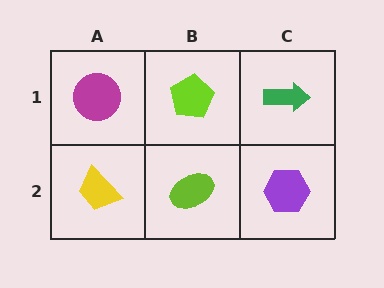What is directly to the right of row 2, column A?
A lime ellipse.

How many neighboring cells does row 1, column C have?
2.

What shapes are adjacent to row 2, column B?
A lime pentagon (row 1, column B), a yellow trapezoid (row 2, column A), a purple hexagon (row 2, column C).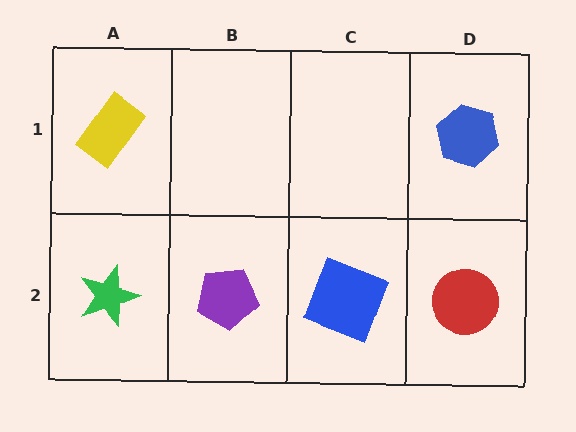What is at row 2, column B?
A purple pentagon.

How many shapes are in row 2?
4 shapes.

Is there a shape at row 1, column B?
No, that cell is empty.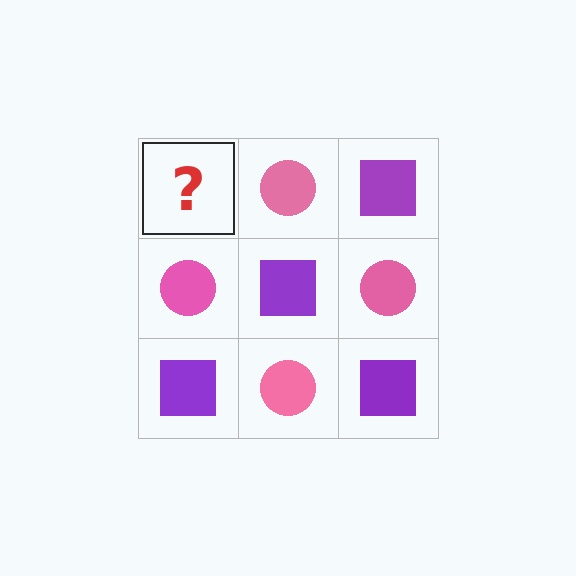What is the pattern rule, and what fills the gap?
The rule is that it alternates purple square and pink circle in a checkerboard pattern. The gap should be filled with a purple square.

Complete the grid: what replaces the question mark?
The question mark should be replaced with a purple square.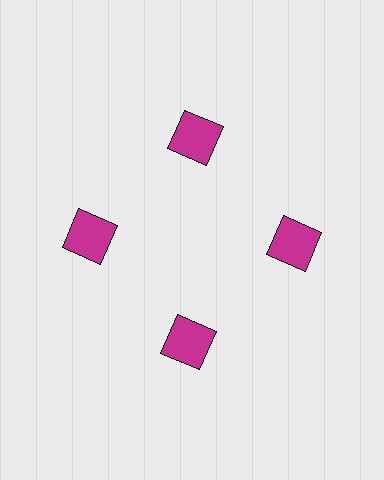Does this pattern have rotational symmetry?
Yes, this pattern has 4-fold rotational symmetry. It looks the same after rotating 90 degrees around the center.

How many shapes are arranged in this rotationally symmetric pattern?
There are 4 shapes, arranged in 4 groups of 1.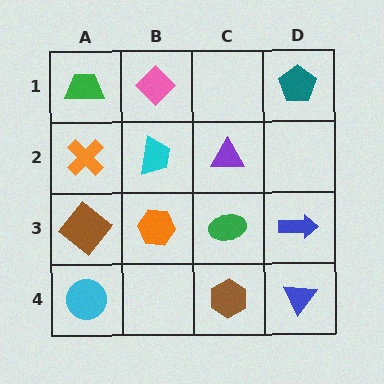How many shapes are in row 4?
3 shapes.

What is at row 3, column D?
A blue arrow.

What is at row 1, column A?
A green trapezoid.